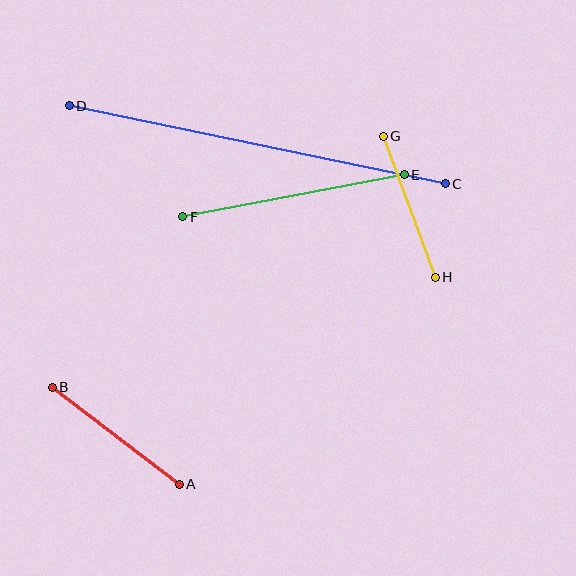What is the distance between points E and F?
The distance is approximately 225 pixels.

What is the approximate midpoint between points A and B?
The midpoint is at approximately (116, 436) pixels.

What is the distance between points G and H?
The distance is approximately 150 pixels.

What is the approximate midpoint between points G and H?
The midpoint is at approximately (409, 207) pixels.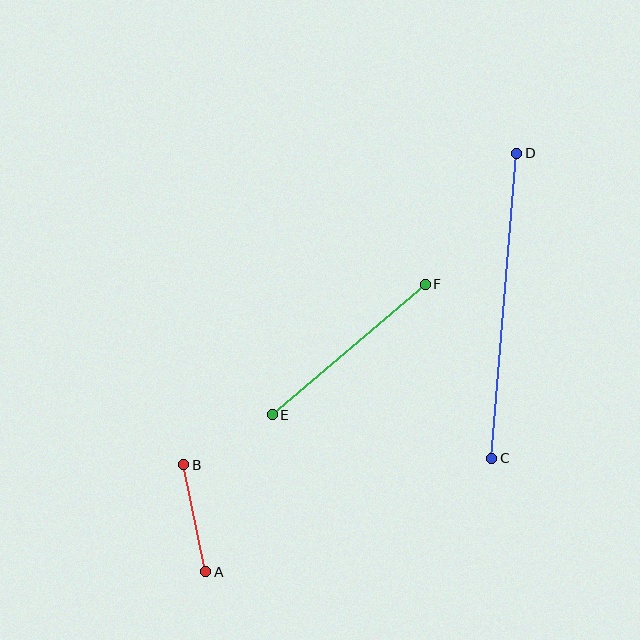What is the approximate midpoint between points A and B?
The midpoint is at approximately (195, 518) pixels.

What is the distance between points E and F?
The distance is approximately 201 pixels.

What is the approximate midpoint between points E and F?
The midpoint is at approximately (349, 350) pixels.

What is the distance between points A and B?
The distance is approximately 109 pixels.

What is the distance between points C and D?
The distance is approximately 306 pixels.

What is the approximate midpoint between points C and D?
The midpoint is at approximately (504, 306) pixels.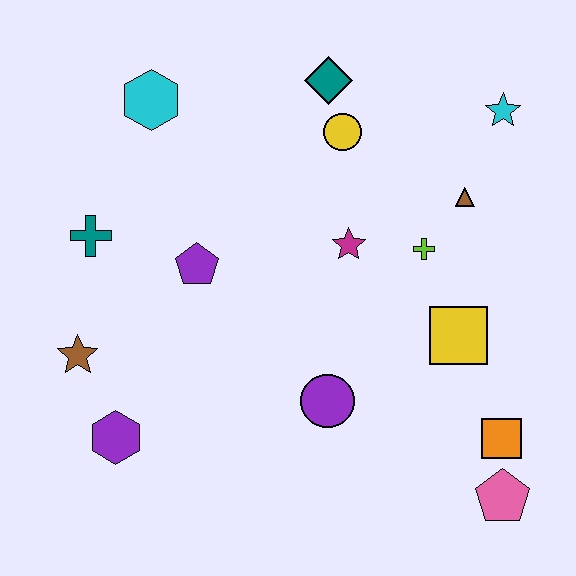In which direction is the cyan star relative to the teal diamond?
The cyan star is to the right of the teal diamond.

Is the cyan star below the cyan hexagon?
Yes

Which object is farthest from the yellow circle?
The pink pentagon is farthest from the yellow circle.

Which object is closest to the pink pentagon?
The orange square is closest to the pink pentagon.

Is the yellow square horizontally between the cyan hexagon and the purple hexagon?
No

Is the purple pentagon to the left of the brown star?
No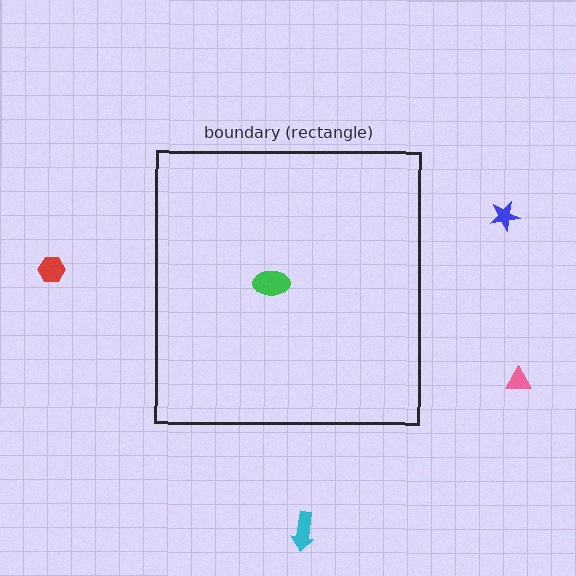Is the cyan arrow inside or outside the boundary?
Outside.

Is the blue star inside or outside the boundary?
Outside.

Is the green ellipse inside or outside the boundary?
Inside.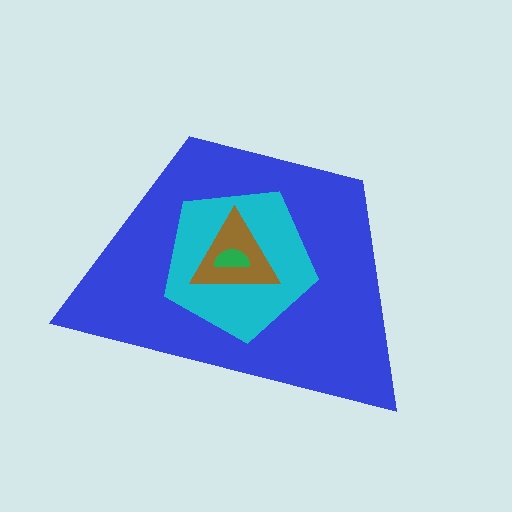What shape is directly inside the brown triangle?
The green semicircle.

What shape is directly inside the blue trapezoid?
The cyan pentagon.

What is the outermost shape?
The blue trapezoid.